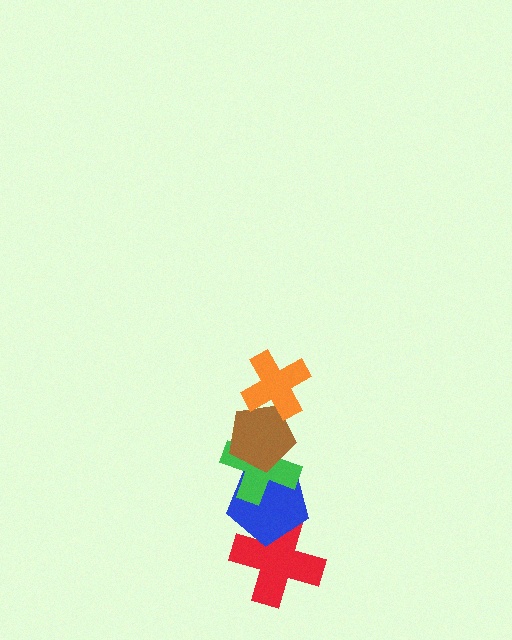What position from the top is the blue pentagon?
The blue pentagon is 4th from the top.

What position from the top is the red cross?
The red cross is 5th from the top.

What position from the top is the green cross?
The green cross is 3rd from the top.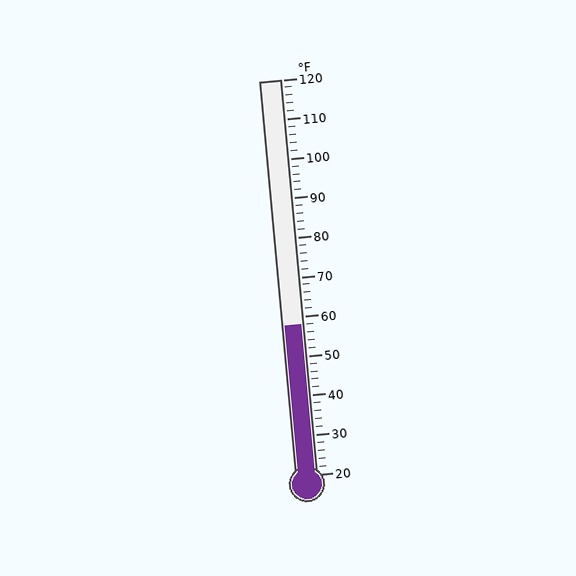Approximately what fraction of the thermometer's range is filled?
The thermometer is filled to approximately 40% of its range.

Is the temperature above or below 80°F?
The temperature is below 80°F.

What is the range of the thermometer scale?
The thermometer scale ranges from 20°F to 120°F.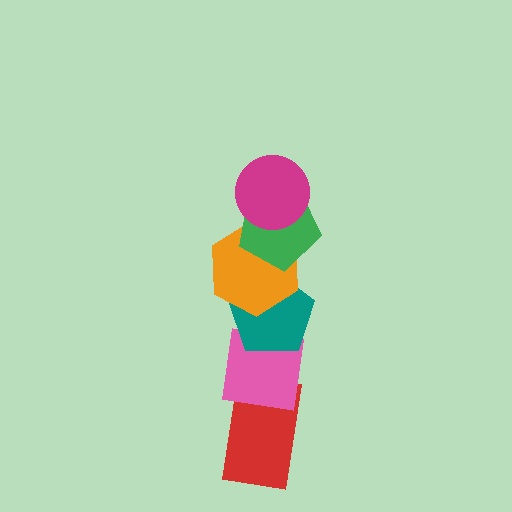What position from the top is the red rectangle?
The red rectangle is 6th from the top.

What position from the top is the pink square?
The pink square is 5th from the top.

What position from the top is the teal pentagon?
The teal pentagon is 4th from the top.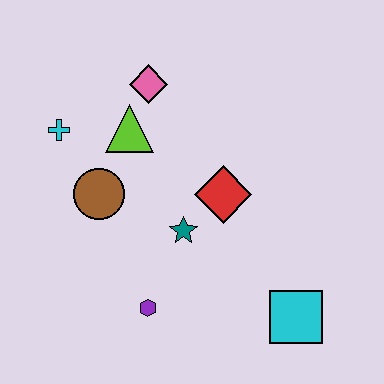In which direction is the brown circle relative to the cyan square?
The brown circle is to the left of the cyan square.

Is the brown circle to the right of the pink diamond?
No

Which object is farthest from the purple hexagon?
The pink diamond is farthest from the purple hexagon.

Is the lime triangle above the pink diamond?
No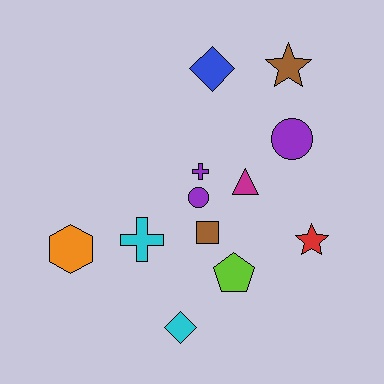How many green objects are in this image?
There are no green objects.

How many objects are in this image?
There are 12 objects.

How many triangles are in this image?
There is 1 triangle.